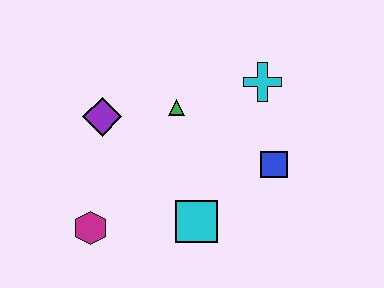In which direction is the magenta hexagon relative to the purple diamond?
The magenta hexagon is below the purple diamond.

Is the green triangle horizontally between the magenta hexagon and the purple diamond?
No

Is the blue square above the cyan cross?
No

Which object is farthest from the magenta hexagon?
The cyan cross is farthest from the magenta hexagon.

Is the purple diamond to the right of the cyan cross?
No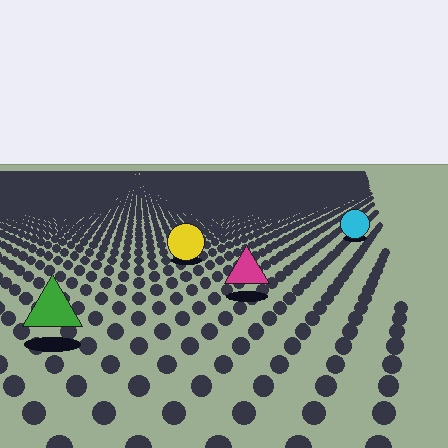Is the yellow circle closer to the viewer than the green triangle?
No. The green triangle is closer — you can tell from the texture gradient: the ground texture is coarser near it.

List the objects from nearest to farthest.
From nearest to farthest: the green triangle, the magenta triangle, the yellow circle, the cyan circle.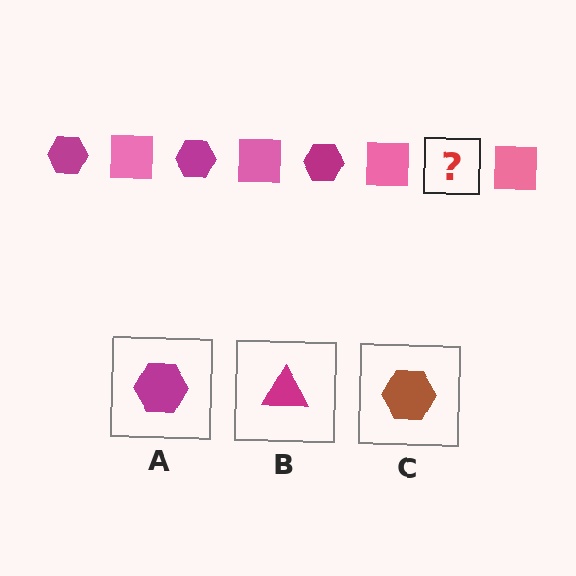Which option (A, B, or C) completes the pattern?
A.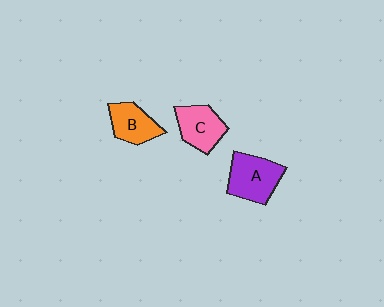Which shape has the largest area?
Shape A (purple).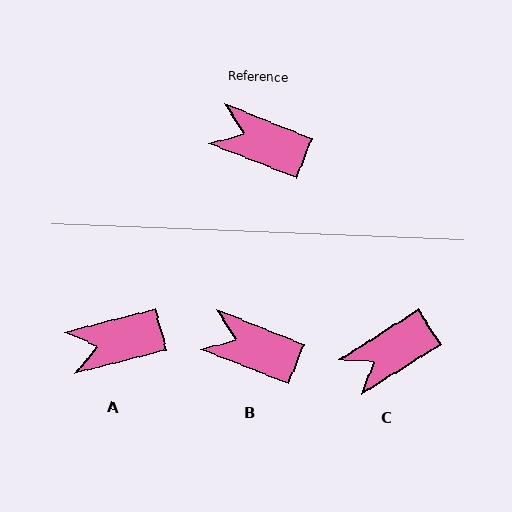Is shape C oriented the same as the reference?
No, it is off by about 54 degrees.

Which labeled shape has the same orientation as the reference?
B.